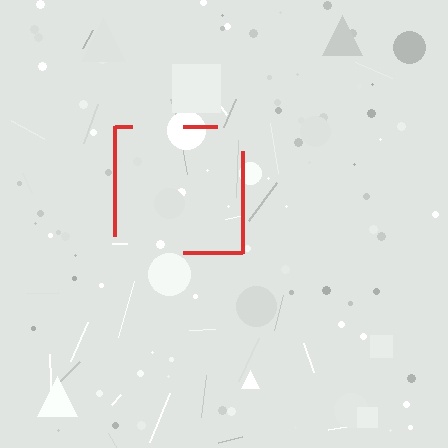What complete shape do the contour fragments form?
The contour fragments form a square.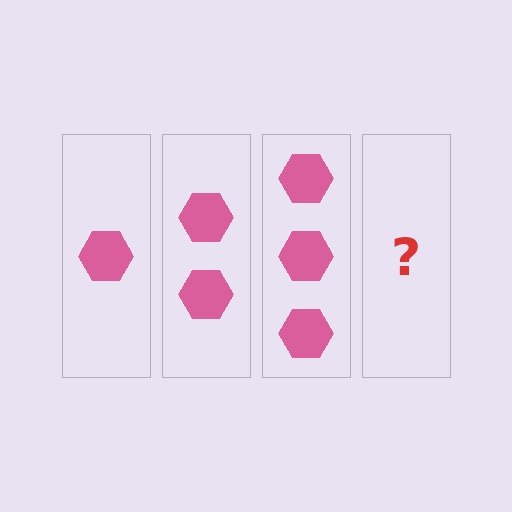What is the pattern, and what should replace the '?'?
The pattern is that each step adds one more hexagon. The '?' should be 4 hexagons.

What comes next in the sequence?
The next element should be 4 hexagons.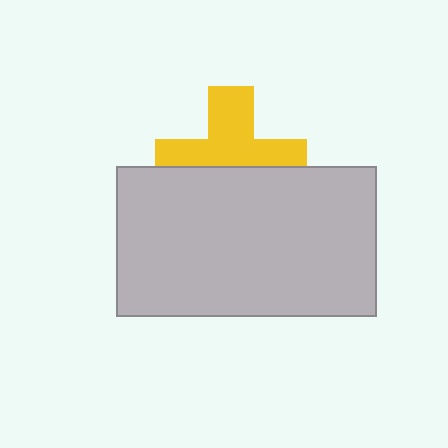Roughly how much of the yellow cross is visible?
About half of it is visible (roughly 54%).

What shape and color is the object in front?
The object in front is a light gray rectangle.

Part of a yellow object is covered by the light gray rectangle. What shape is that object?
It is a cross.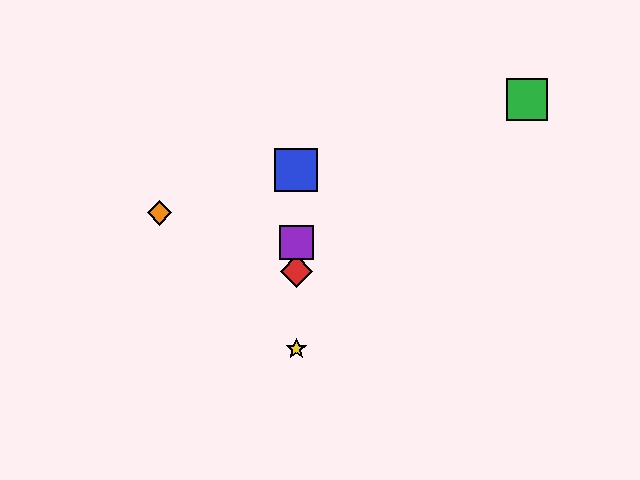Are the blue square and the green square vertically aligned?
No, the blue square is at x≈296 and the green square is at x≈527.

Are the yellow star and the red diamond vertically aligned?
Yes, both are at x≈296.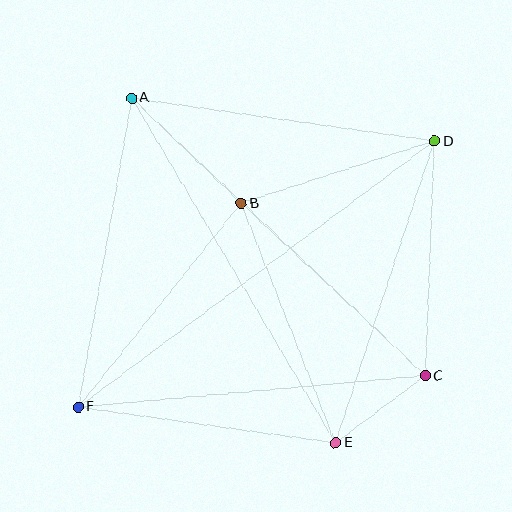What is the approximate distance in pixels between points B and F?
The distance between B and F is approximately 261 pixels.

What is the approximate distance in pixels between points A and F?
The distance between A and F is approximately 313 pixels.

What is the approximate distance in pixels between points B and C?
The distance between B and C is approximately 252 pixels.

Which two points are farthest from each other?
Points D and F are farthest from each other.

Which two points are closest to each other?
Points C and E are closest to each other.